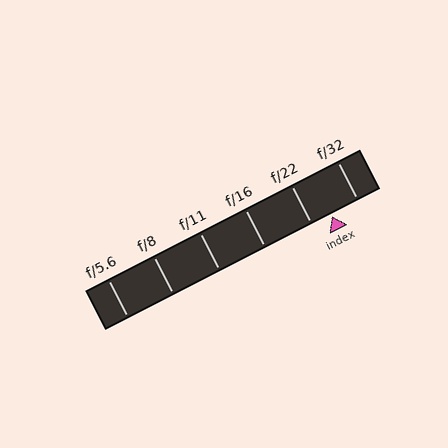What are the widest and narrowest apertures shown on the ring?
The widest aperture shown is f/5.6 and the narrowest is f/32.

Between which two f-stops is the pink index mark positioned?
The index mark is between f/22 and f/32.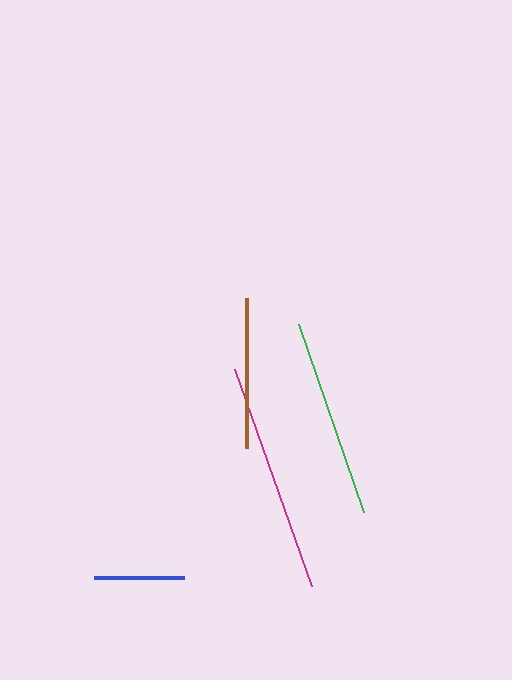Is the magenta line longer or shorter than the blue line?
The magenta line is longer than the blue line.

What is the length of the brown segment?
The brown segment is approximately 150 pixels long.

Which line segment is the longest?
The magenta line is the longest at approximately 230 pixels.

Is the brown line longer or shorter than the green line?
The green line is longer than the brown line.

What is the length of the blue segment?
The blue segment is approximately 90 pixels long.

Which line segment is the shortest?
The blue line is the shortest at approximately 90 pixels.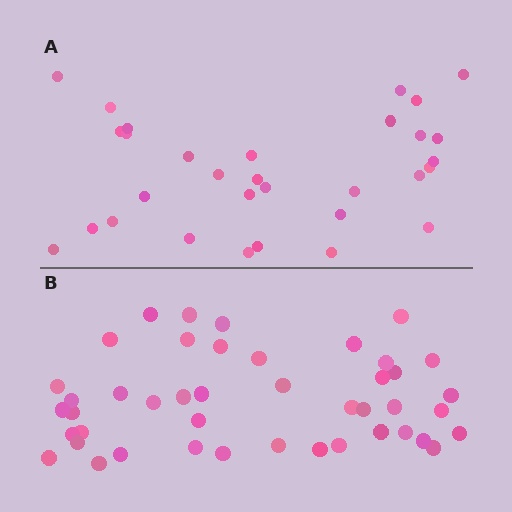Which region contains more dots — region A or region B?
Region B (the bottom region) has more dots.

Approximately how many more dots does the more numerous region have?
Region B has approximately 15 more dots than region A.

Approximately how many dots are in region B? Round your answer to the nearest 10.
About 40 dots. (The exact count is 44, which rounds to 40.)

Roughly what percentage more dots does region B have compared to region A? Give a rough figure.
About 40% more.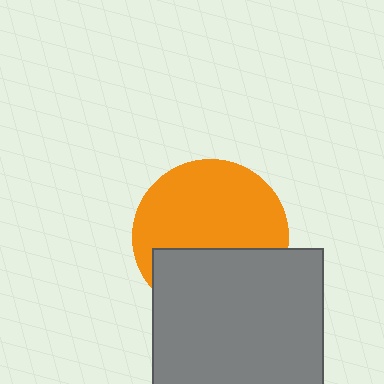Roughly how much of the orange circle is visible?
About half of it is visible (roughly 61%).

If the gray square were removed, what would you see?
You would see the complete orange circle.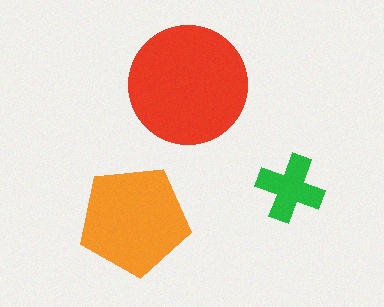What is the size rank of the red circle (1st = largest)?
1st.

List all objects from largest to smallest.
The red circle, the orange pentagon, the green cross.